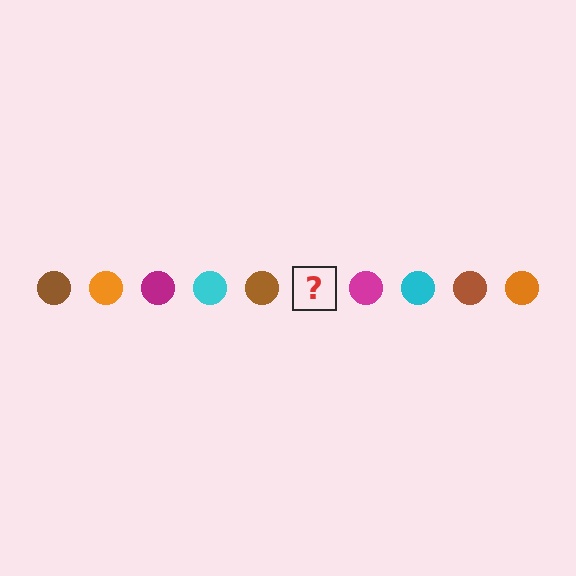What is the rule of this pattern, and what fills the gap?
The rule is that the pattern cycles through brown, orange, magenta, cyan circles. The gap should be filled with an orange circle.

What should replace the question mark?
The question mark should be replaced with an orange circle.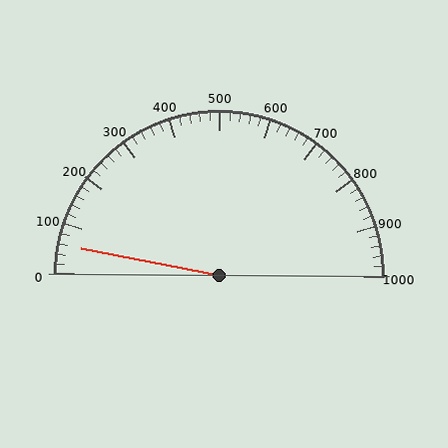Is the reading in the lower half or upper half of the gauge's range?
The reading is in the lower half of the range (0 to 1000).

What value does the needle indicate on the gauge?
The needle indicates approximately 60.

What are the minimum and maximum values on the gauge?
The gauge ranges from 0 to 1000.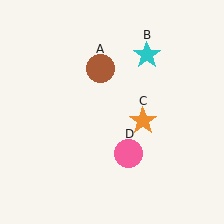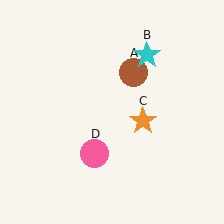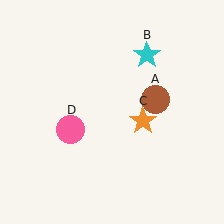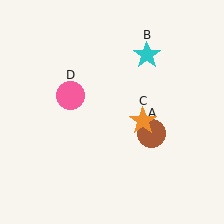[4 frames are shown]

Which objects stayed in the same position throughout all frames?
Cyan star (object B) and orange star (object C) remained stationary.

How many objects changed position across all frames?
2 objects changed position: brown circle (object A), pink circle (object D).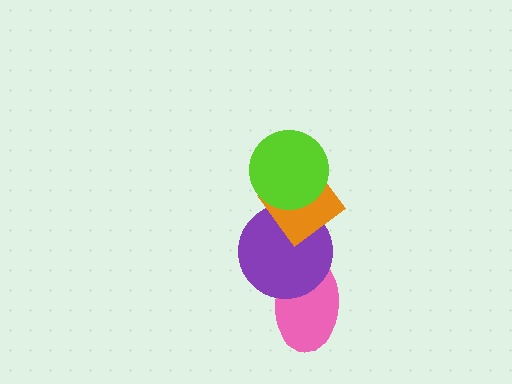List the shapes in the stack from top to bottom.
From top to bottom: the lime circle, the orange diamond, the purple circle, the pink ellipse.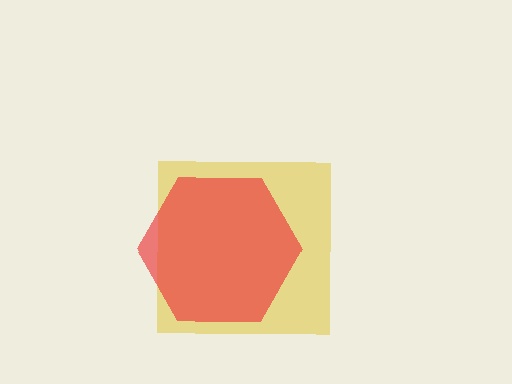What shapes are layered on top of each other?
The layered shapes are: a yellow square, a red hexagon.